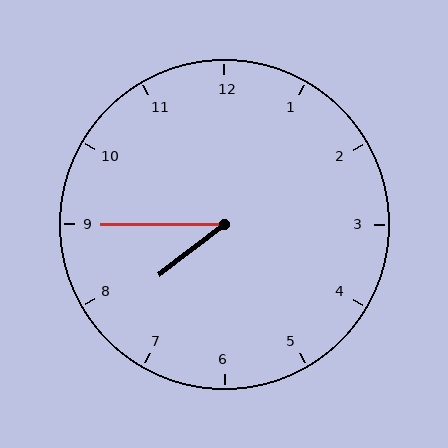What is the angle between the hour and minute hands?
Approximately 38 degrees.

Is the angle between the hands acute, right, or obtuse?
It is acute.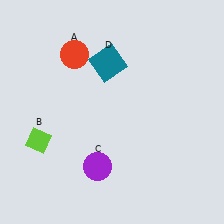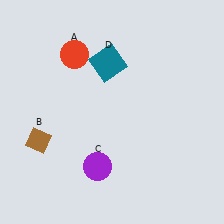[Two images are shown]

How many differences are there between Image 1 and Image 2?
There is 1 difference between the two images.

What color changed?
The diamond (B) changed from lime in Image 1 to brown in Image 2.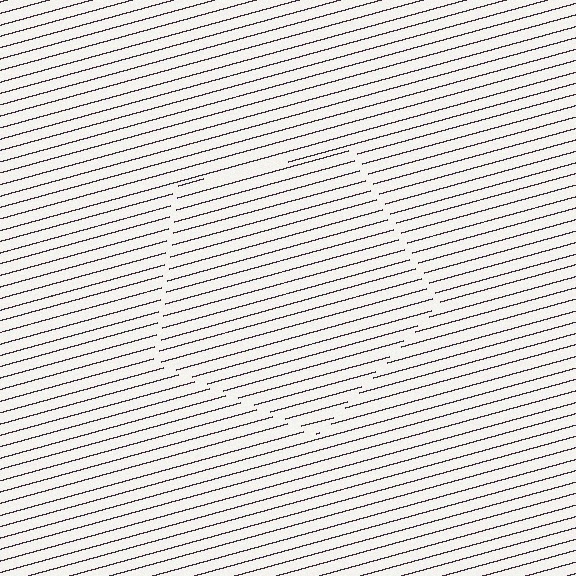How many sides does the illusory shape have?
5 sides — the line-ends trace a pentagon.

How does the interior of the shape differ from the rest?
The interior of the shape contains the same grating, shifted by half a period — the contour is defined by the phase discontinuity where line-ends from the inner and outer gratings abut.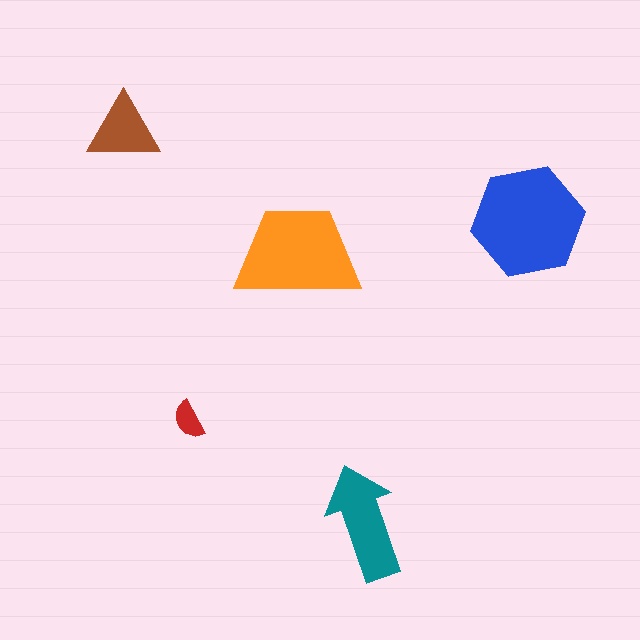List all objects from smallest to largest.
The red semicircle, the brown triangle, the teal arrow, the orange trapezoid, the blue hexagon.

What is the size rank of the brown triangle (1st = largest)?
4th.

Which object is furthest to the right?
The blue hexagon is rightmost.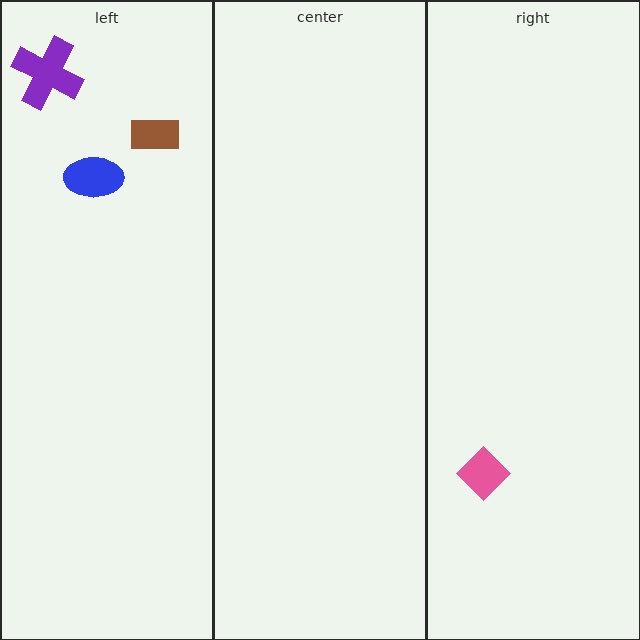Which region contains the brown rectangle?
The left region.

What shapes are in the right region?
The pink diamond.